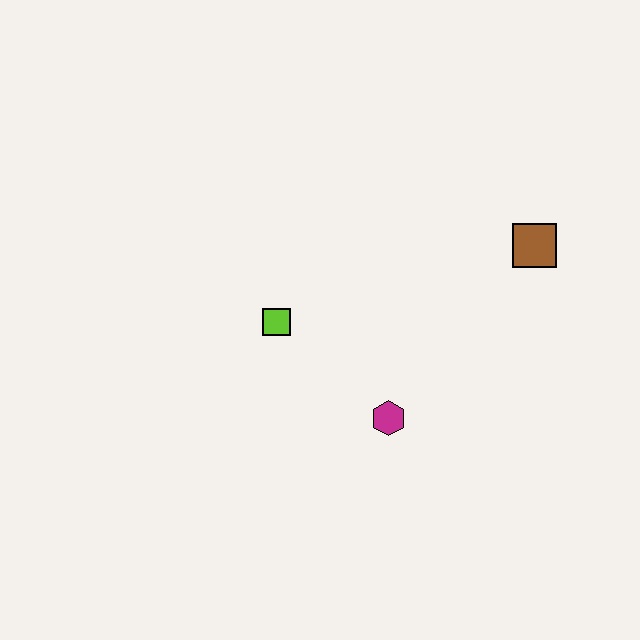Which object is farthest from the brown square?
The lime square is farthest from the brown square.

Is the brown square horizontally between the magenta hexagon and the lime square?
No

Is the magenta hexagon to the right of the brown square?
No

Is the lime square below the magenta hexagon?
No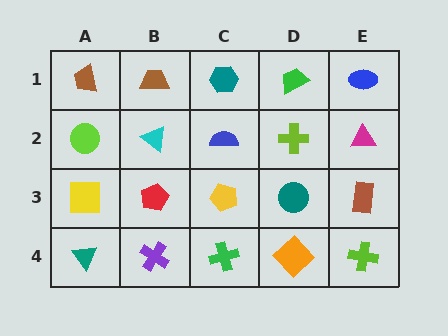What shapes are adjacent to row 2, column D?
A green trapezoid (row 1, column D), a teal circle (row 3, column D), a blue semicircle (row 2, column C), a magenta triangle (row 2, column E).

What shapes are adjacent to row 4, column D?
A teal circle (row 3, column D), a green cross (row 4, column C), a lime cross (row 4, column E).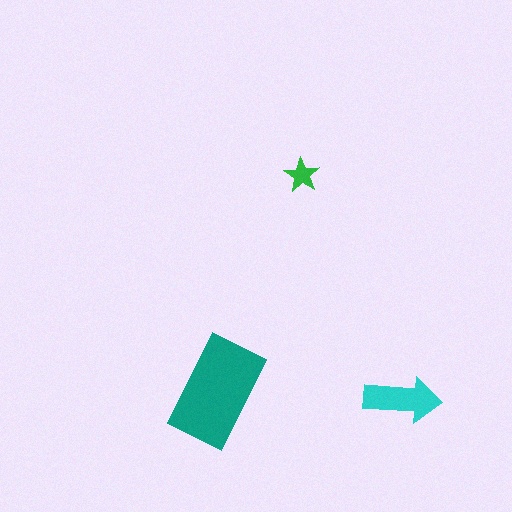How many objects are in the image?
There are 3 objects in the image.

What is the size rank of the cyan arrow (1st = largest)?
2nd.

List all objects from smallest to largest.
The green star, the cyan arrow, the teal rectangle.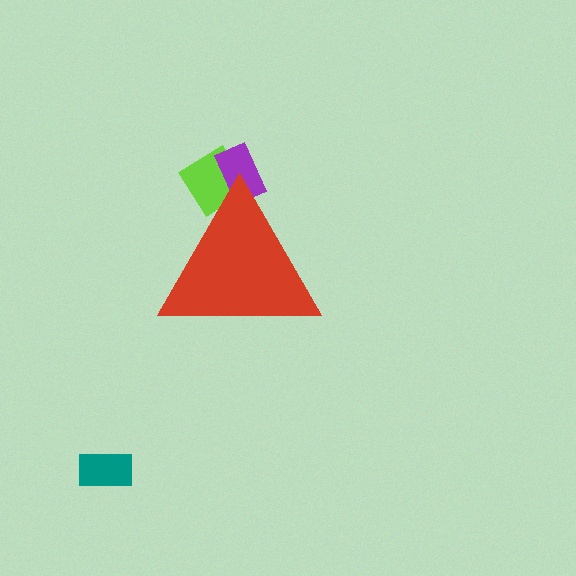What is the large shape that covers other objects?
A red triangle.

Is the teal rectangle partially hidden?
No, the teal rectangle is fully visible.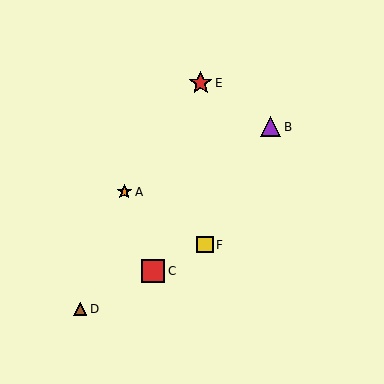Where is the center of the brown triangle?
The center of the brown triangle is at (80, 309).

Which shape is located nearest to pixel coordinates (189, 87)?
The red star (labeled E) at (201, 83) is nearest to that location.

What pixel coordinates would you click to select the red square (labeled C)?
Click at (153, 271) to select the red square C.